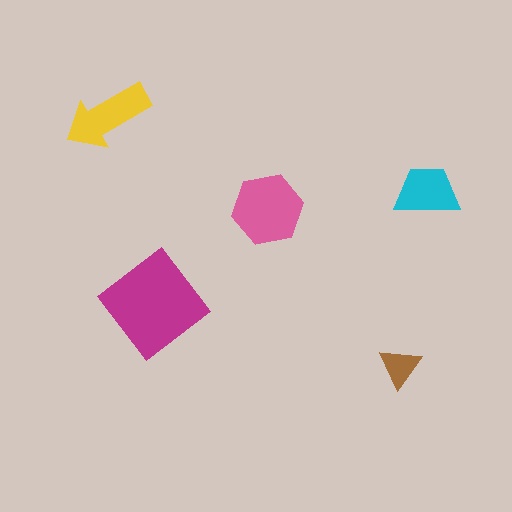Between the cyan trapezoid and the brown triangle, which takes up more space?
The cyan trapezoid.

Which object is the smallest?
The brown triangle.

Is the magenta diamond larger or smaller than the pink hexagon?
Larger.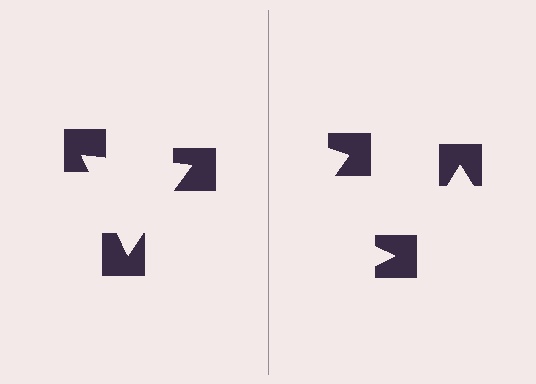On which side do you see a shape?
An illusory triangle appears on the left side. On the right side the wedge cuts are rotated, so no coherent shape forms.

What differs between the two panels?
The notched squares are positioned identically on both sides; only the wedge orientations differ. On the left they align to a triangle; on the right they are misaligned.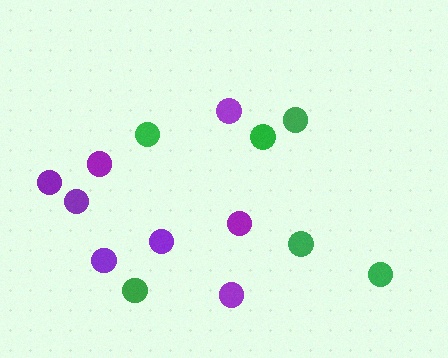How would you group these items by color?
There are 2 groups: one group of green circles (6) and one group of purple circles (8).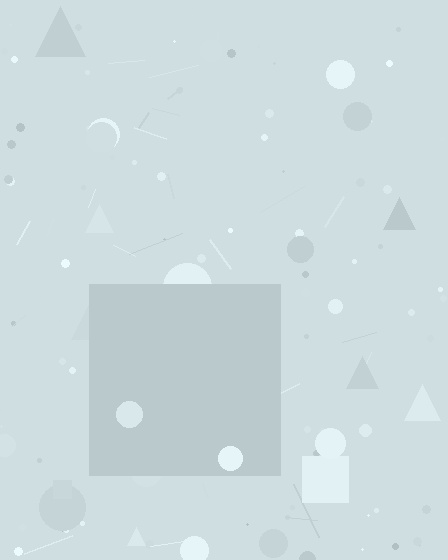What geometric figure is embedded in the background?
A square is embedded in the background.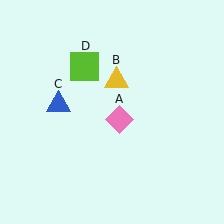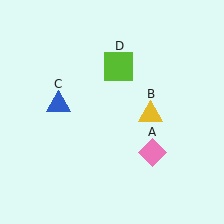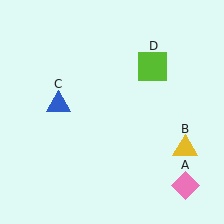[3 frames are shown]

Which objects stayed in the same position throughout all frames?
Blue triangle (object C) remained stationary.